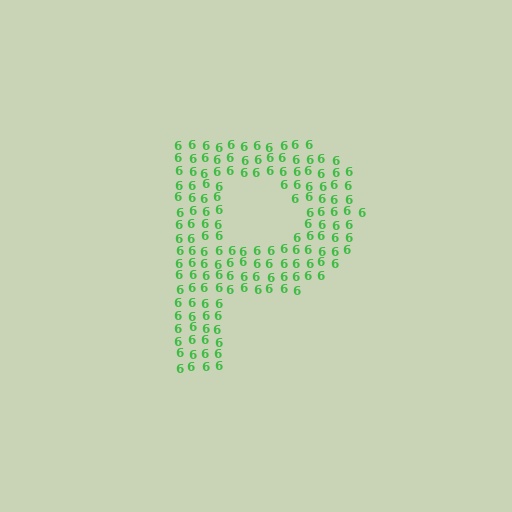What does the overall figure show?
The overall figure shows the letter P.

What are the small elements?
The small elements are digit 6's.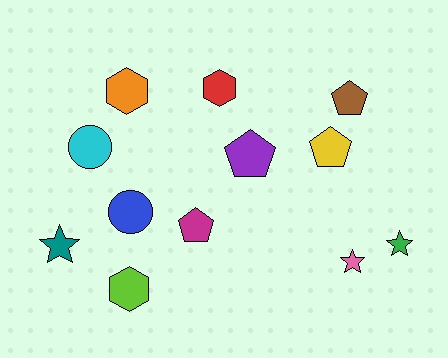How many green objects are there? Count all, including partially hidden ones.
There is 1 green object.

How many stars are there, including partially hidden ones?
There are 3 stars.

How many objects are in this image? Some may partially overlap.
There are 12 objects.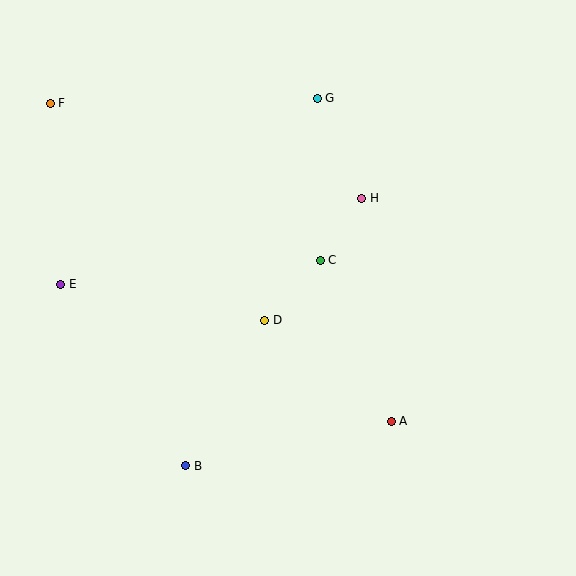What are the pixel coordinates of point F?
Point F is at (50, 103).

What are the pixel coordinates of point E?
Point E is at (61, 284).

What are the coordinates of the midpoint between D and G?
The midpoint between D and G is at (291, 209).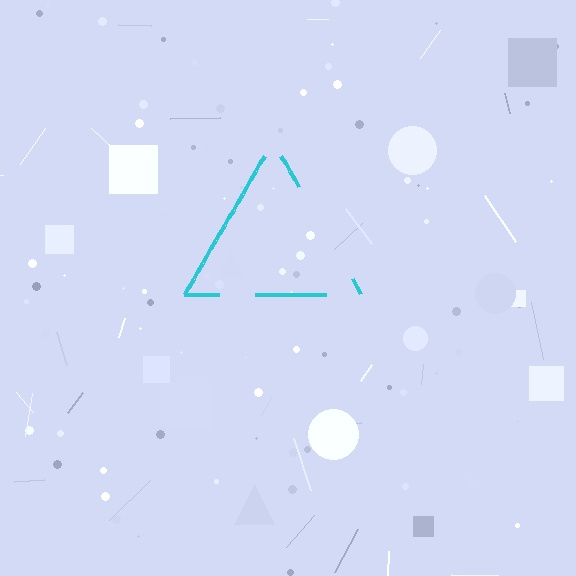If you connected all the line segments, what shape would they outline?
They would outline a triangle.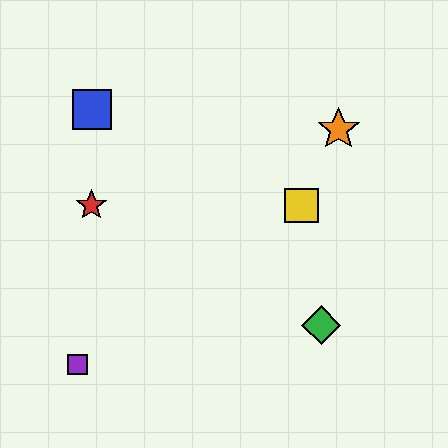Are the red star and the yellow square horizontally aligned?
Yes, both are at y≈205.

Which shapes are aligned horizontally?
The red star, the yellow square are aligned horizontally.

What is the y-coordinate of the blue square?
The blue square is at y≈110.